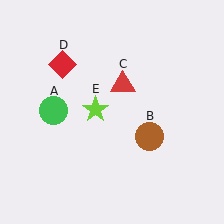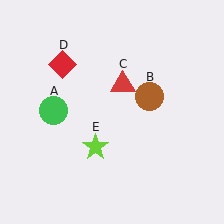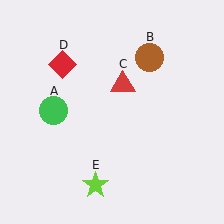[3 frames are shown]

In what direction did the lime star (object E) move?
The lime star (object E) moved down.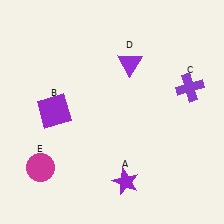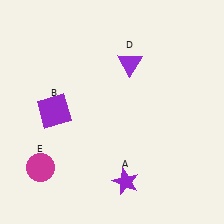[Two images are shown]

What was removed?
The purple cross (C) was removed in Image 2.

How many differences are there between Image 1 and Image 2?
There is 1 difference between the two images.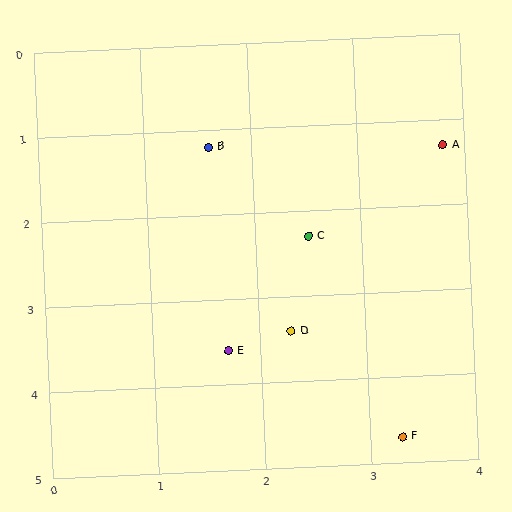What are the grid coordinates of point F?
Point F is at approximately (3.3, 4.7).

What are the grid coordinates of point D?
Point D is at approximately (2.3, 3.4).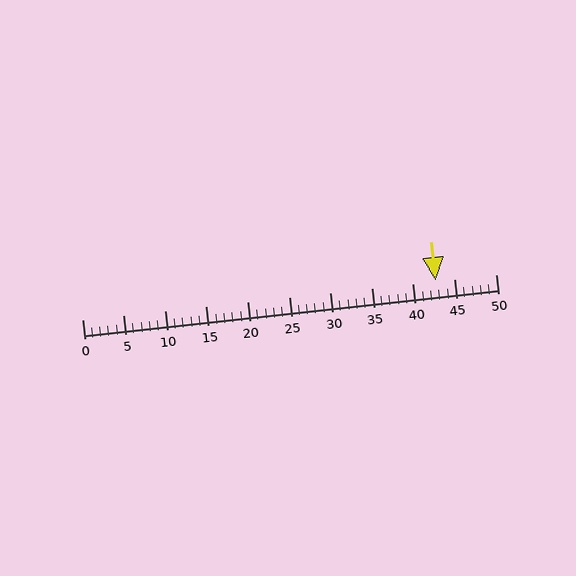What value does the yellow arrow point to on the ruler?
The yellow arrow points to approximately 43.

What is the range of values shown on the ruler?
The ruler shows values from 0 to 50.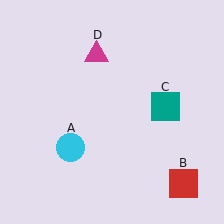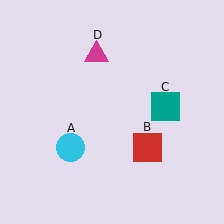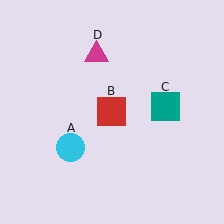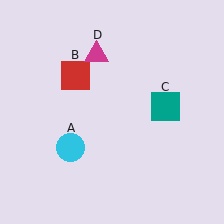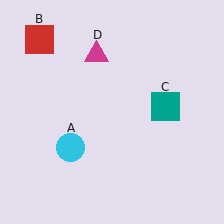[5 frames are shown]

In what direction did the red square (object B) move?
The red square (object B) moved up and to the left.